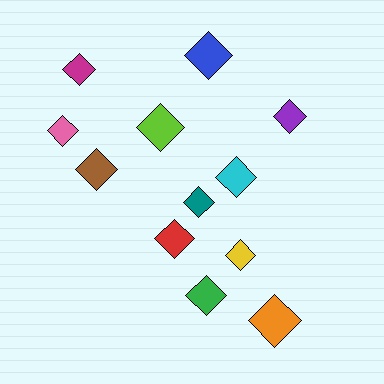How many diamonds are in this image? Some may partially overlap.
There are 12 diamonds.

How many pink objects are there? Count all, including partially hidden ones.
There is 1 pink object.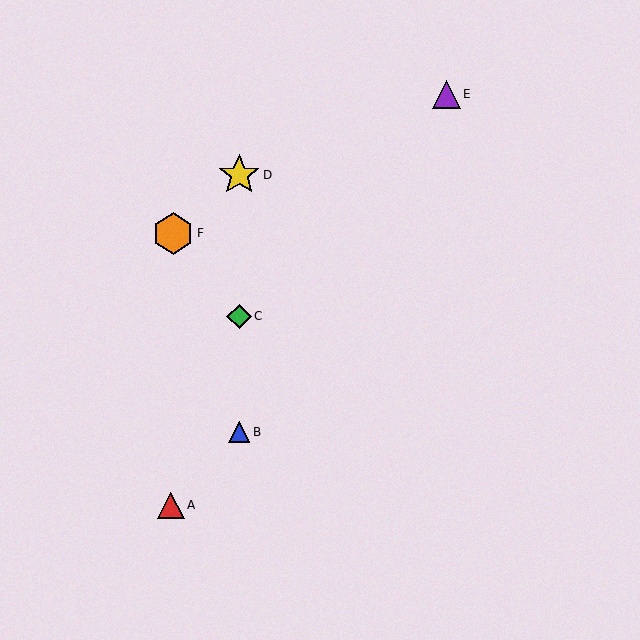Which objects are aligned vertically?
Objects B, C, D are aligned vertically.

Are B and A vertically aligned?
No, B is at x≈239 and A is at x≈171.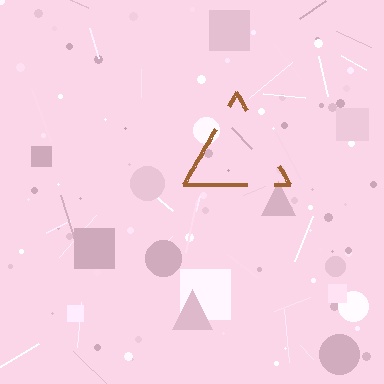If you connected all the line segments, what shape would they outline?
They would outline a triangle.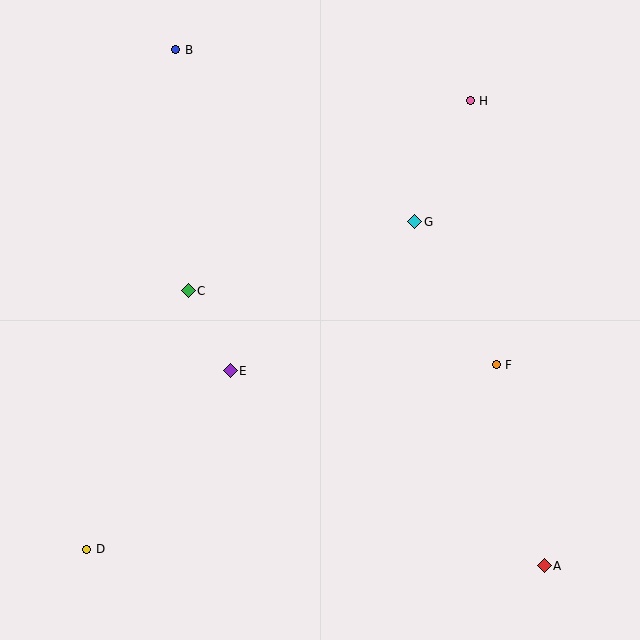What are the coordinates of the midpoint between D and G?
The midpoint between D and G is at (251, 386).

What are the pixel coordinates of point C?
Point C is at (188, 291).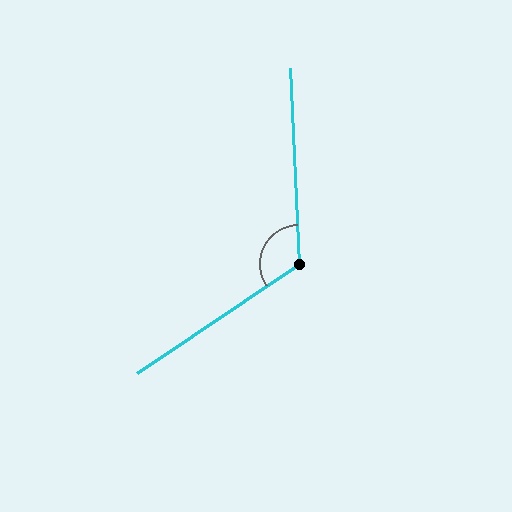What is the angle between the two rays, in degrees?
Approximately 122 degrees.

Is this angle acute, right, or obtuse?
It is obtuse.